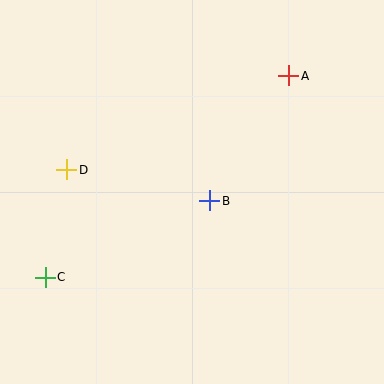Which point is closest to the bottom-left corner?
Point C is closest to the bottom-left corner.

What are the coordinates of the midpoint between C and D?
The midpoint between C and D is at (56, 224).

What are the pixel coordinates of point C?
Point C is at (45, 277).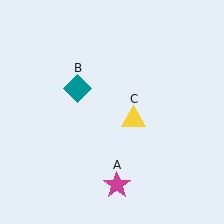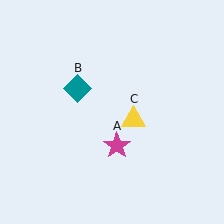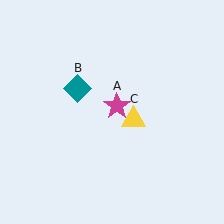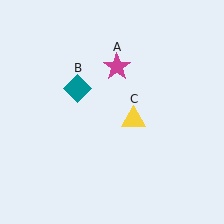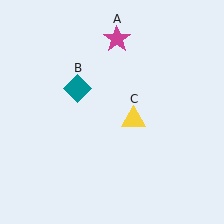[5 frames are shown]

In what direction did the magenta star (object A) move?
The magenta star (object A) moved up.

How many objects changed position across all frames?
1 object changed position: magenta star (object A).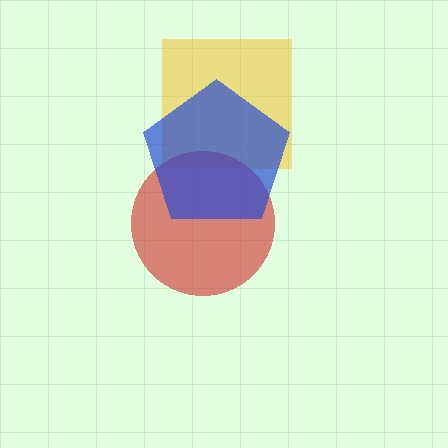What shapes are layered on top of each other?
The layered shapes are: a yellow square, a red circle, a blue pentagon.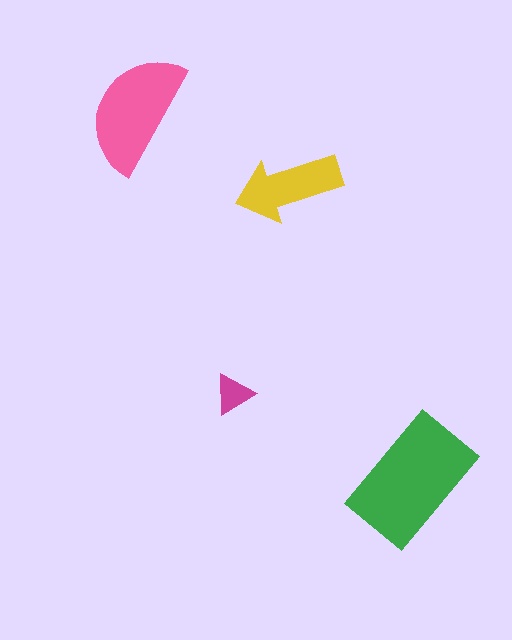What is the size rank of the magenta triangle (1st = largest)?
4th.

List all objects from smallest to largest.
The magenta triangle, the yellow arrow, the pink semicircle, the green rectangle.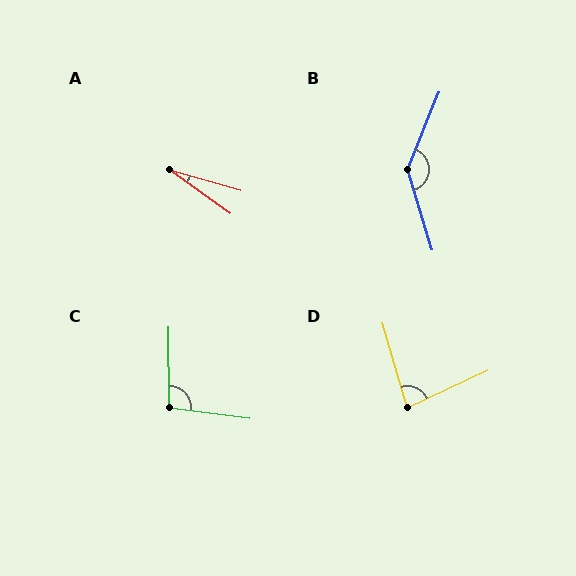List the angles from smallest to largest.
A (20°), D (81°), C (98°), B (141°).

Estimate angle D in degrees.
Approximately 81 degrees.